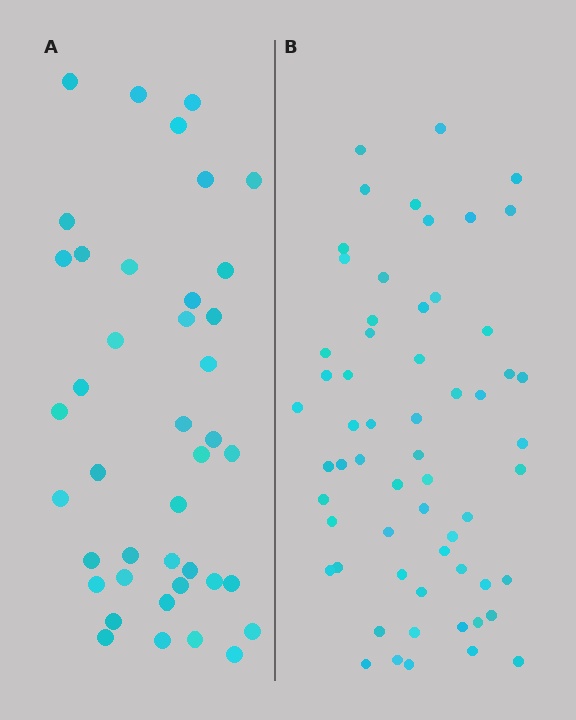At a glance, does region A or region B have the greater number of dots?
Region B (the right region) has more dots.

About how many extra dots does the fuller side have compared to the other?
Region B has approximately 20 more dots than region A.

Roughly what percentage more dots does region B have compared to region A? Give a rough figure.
About 45% more.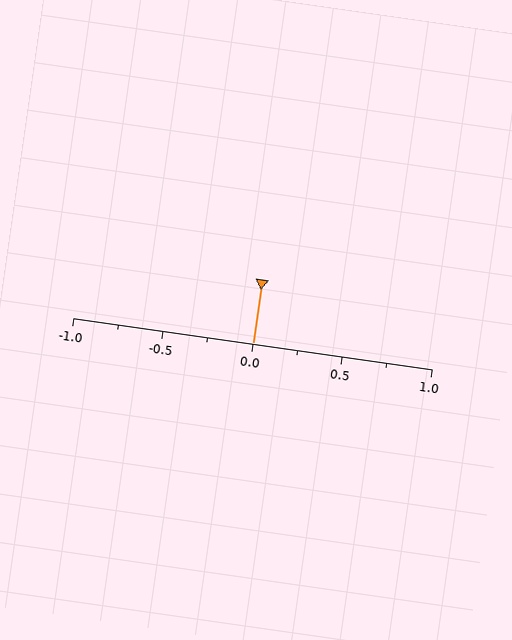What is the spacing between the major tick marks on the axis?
The major ticks are spaced 0.5 apart.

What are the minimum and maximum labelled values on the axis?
The axis runs from -1.0 to 1.0.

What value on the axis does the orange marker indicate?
The marker indicates approximately 0.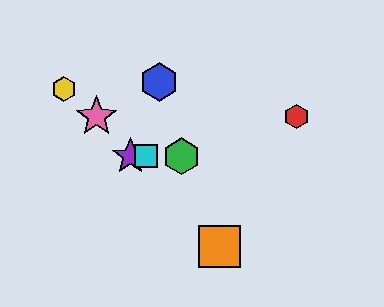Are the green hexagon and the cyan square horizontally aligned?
Yes, both are at y≈156.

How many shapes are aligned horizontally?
3 shapes (the green hexagon, the purple star, the cyan square) are aligned horizontally.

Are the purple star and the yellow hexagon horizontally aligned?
No, the purple star is at y≈156 and the yellow hexagon is at y≈89.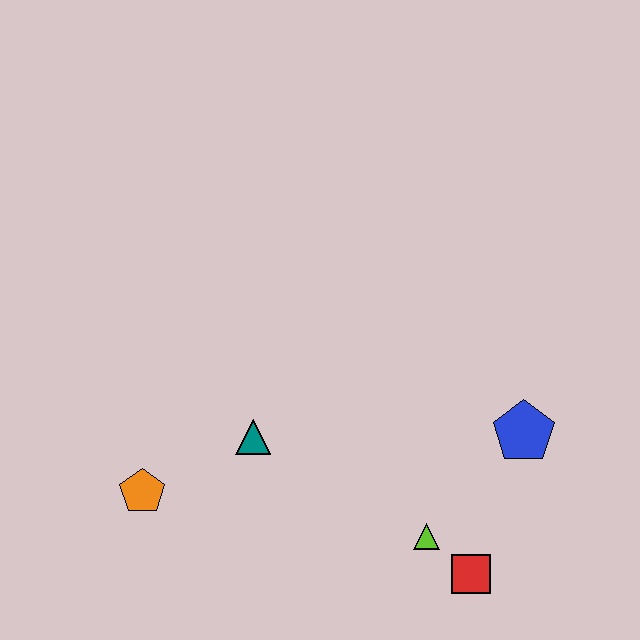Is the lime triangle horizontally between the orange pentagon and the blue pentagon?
Yes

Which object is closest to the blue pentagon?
The lime triangle is closest to the blue pentagon.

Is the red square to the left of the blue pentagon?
Yes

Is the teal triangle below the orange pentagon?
No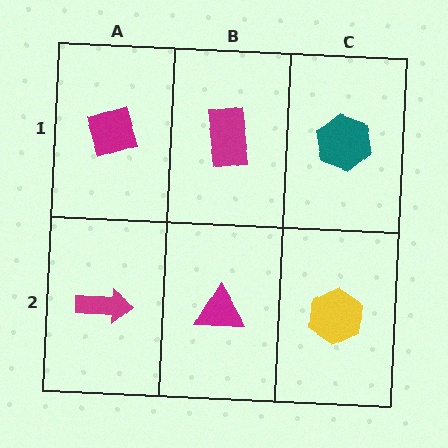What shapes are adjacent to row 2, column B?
A magenta rectangle (row 1, column B), a magenta arrow (row 2, column A), a yellow hexagon (row 2, column C).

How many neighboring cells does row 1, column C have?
2.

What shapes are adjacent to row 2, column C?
A teal hexagon (row 1, column C), a magenta triangle (row 2, column B).